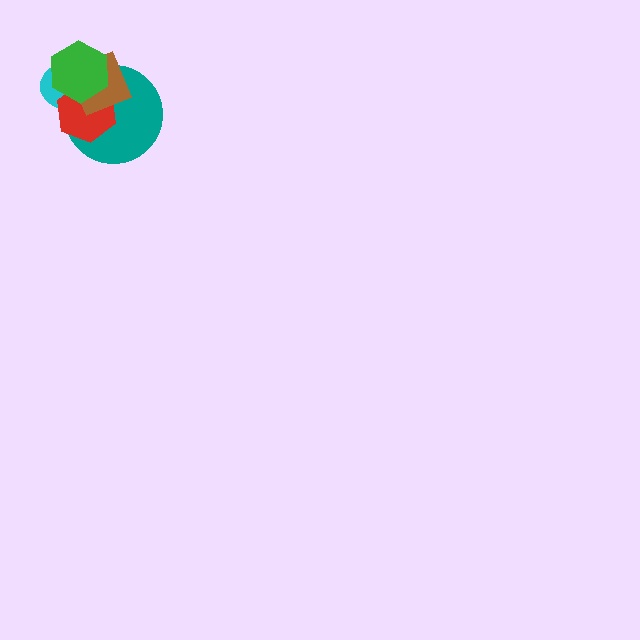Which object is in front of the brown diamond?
The green hexagon is in front of the brown diamond.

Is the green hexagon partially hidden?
No, no other shape covers it.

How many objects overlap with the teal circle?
4 objects overlap with the teal circle.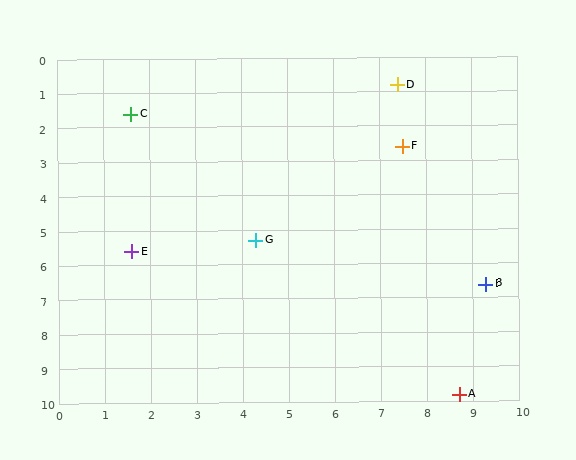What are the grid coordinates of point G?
Point G is at approximately (4.3, 5.3).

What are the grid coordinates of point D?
Point D is at approximately (7.4, 0.8).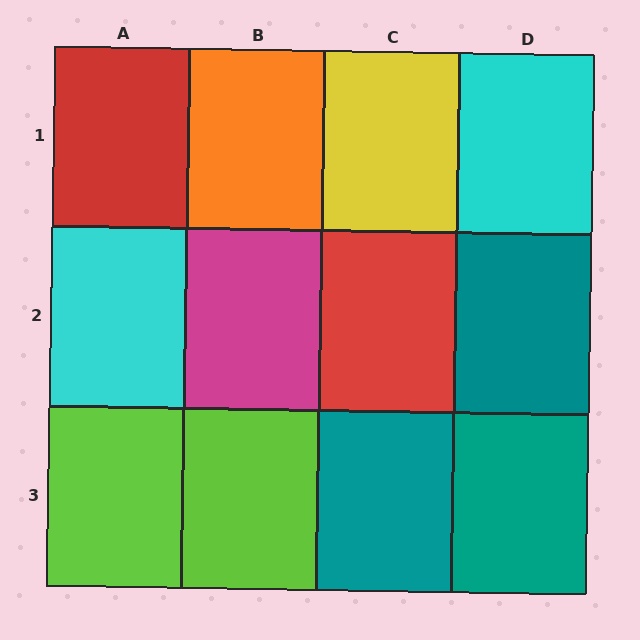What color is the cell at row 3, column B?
Lime.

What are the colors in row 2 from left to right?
Cyan, magenta, red, teal.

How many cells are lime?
2 cells are lime.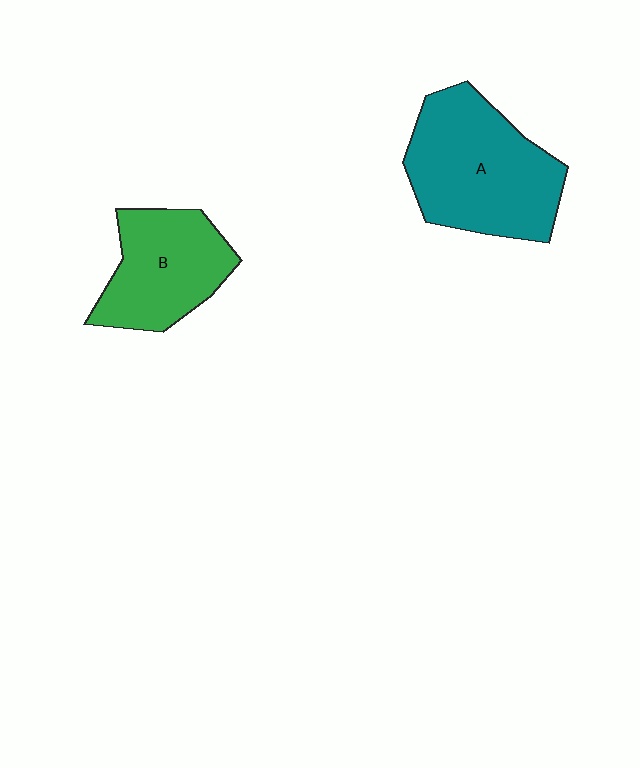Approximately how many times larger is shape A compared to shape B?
Approximately 1.4 times.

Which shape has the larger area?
Shape A (teal).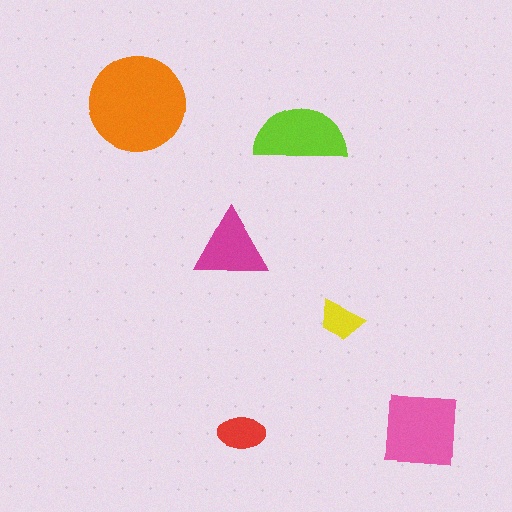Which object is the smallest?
The yellow trapezoid.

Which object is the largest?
The orange circle.